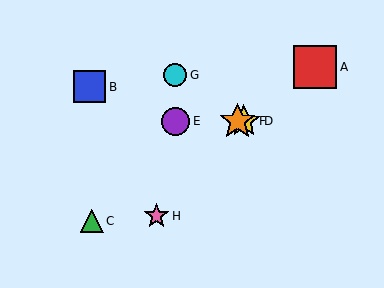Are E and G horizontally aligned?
No, E is at y≈121 and G is at y≈75.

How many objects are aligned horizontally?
3 objects (D, E, F) are aligned horizontally.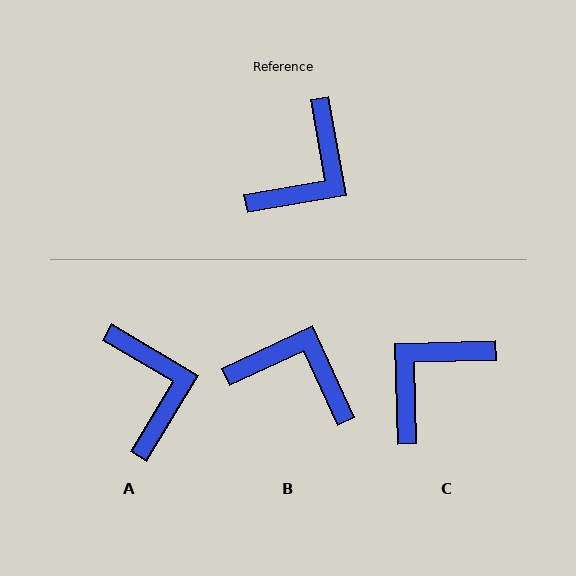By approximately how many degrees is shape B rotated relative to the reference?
Approximately 105 degrees counter-clockwise.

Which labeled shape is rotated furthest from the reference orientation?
C, about 172 degrees away.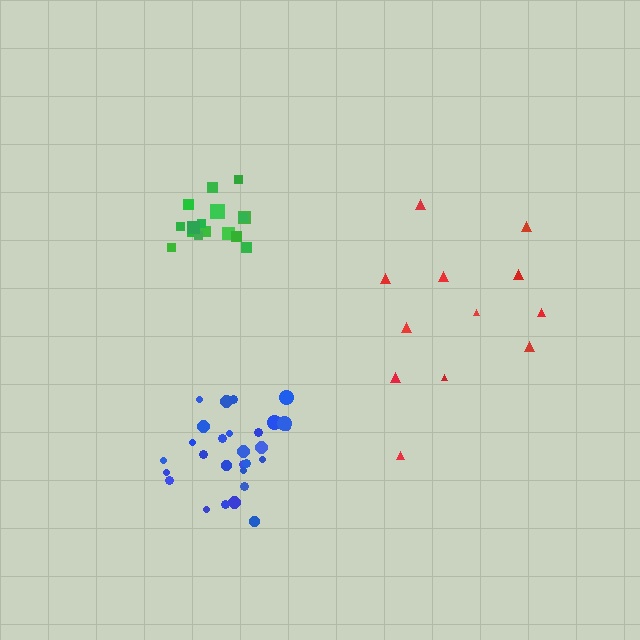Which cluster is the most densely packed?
Blue.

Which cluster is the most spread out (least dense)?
Red.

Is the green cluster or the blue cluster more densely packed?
Blue.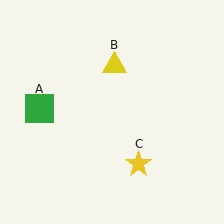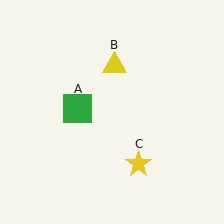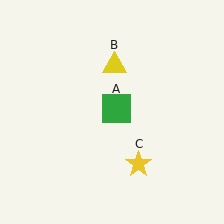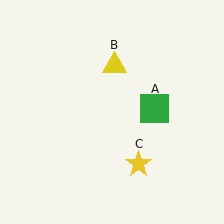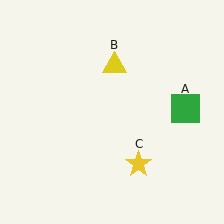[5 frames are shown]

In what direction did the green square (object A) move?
The green square (object A) moved right.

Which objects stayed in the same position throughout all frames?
Yellow triangle (object B) and yellow star (object C) remained stationary.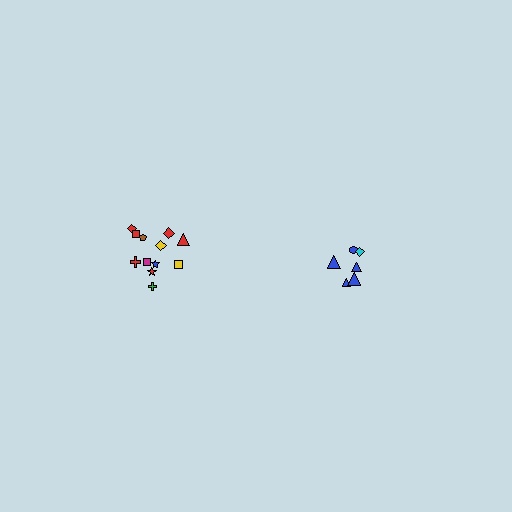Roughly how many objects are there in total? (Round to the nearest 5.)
Roughly 20 objects in total.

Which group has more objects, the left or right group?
The left group.